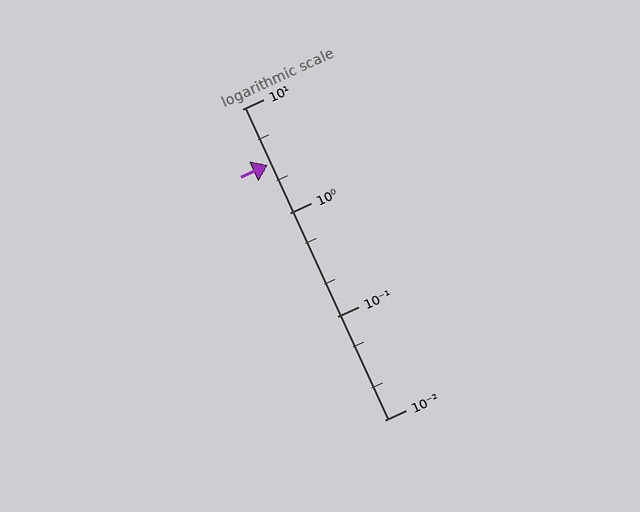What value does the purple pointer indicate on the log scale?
The pointer indicates approximately 2.9.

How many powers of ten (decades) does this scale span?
The scale spans 3 decades, from 0.01 to 10.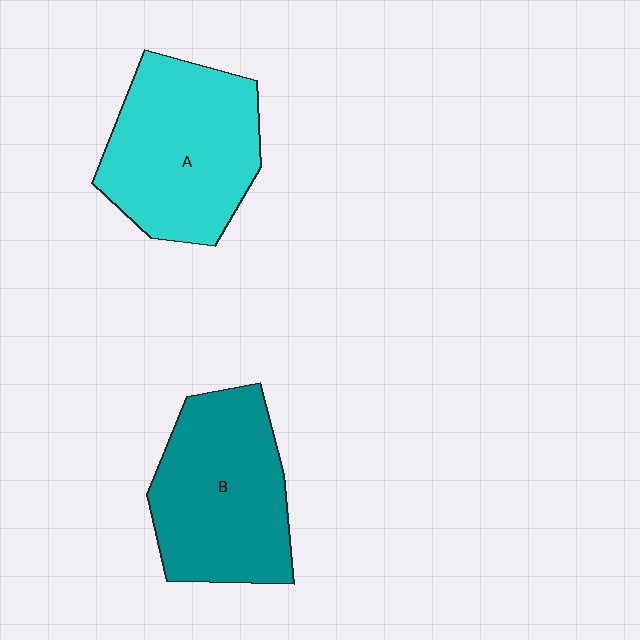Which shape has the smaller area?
Shape B (teal).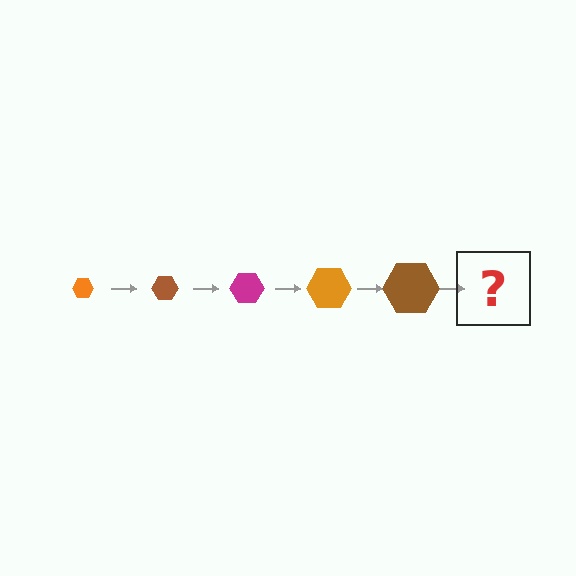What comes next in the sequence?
The next element should be a magenta hexagon, larger than the previous one.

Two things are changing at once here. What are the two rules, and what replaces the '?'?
The two rules are that the hexagon grows larger each step and the color cycles through orange, brown, and magenta. The '?' should be a magenta hexagon, larger than the previous one.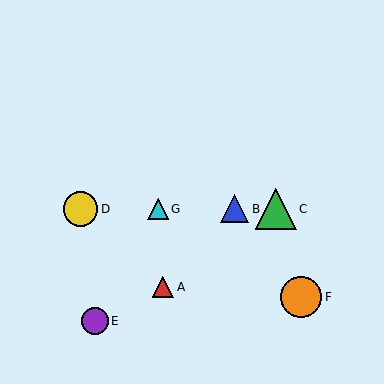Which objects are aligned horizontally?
Objects B, C, D, G are aligned horizontally.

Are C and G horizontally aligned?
Yes, both are at y≈209.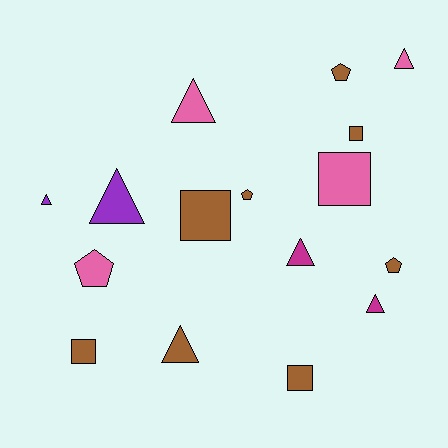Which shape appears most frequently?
Triangle, with 7 objects.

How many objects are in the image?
There are 16 objects.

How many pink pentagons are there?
There is 1 pink pentagon.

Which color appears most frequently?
Brown, with 8 objects.